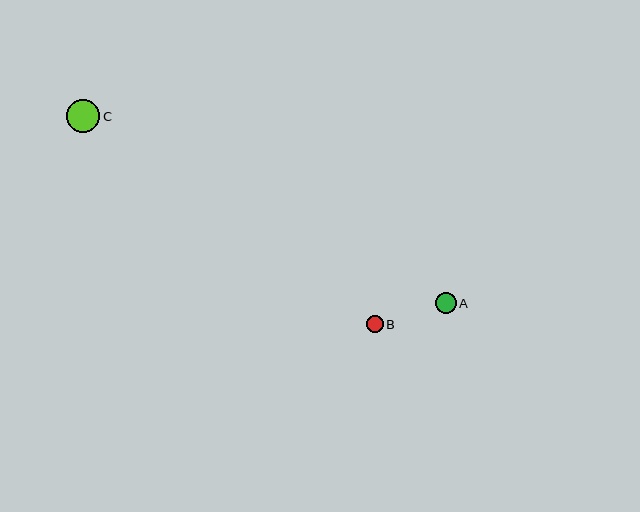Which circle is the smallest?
Circle B is the smallest with a size of approximately 17 pixels.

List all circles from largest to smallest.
From largest to smallest: C, A, B.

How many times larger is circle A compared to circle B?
Circle A is approximately 1.2 times the size of circle B.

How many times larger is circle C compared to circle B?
Circle C is approximately 1.9 times the size of circle B.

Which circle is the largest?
Circle C is the largest with a size of approximately 33 pixels.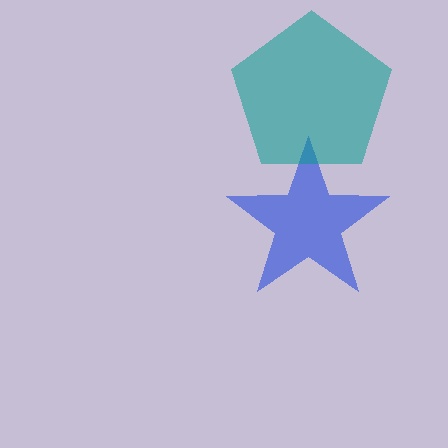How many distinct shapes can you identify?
There are 2 distinct shapes: a blue star, a teal pentagon.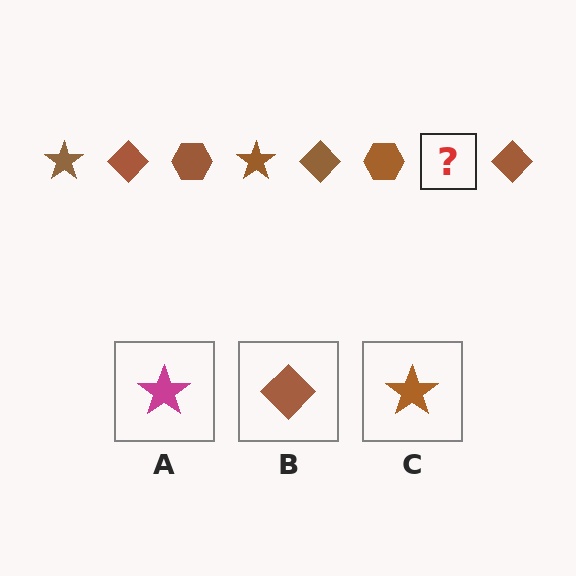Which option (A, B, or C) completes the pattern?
C.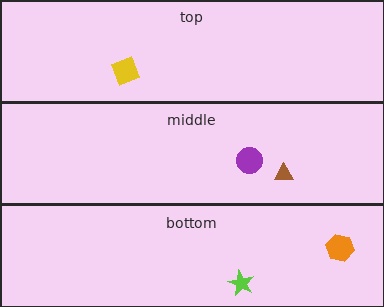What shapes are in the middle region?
The purple circle, the brown triangle.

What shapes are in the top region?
The yellow square.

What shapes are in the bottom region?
The orange hexagon, the lime star.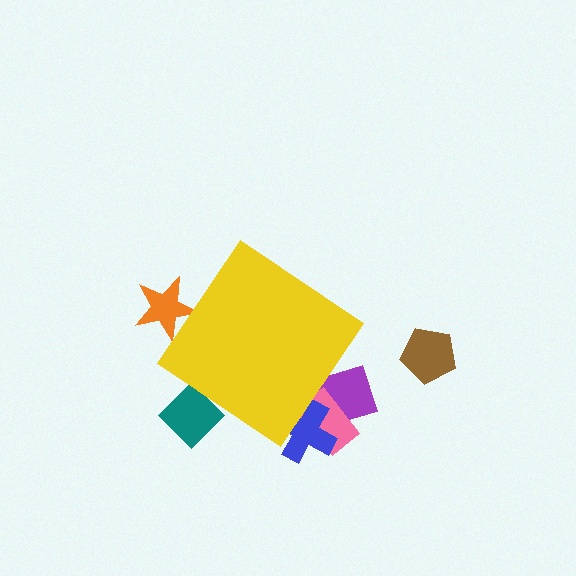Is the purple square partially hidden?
Yes, the purple square is partially hidden behind the yellow diamond.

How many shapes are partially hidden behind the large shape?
5 shapes are partially hidden.